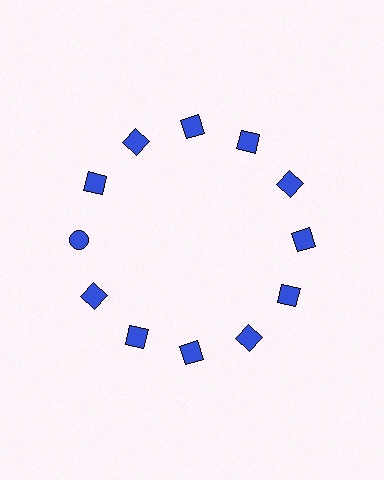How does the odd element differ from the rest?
It has a different shape: circle instead of square.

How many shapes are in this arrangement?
There are 12 shapes arranged in a ring pattern.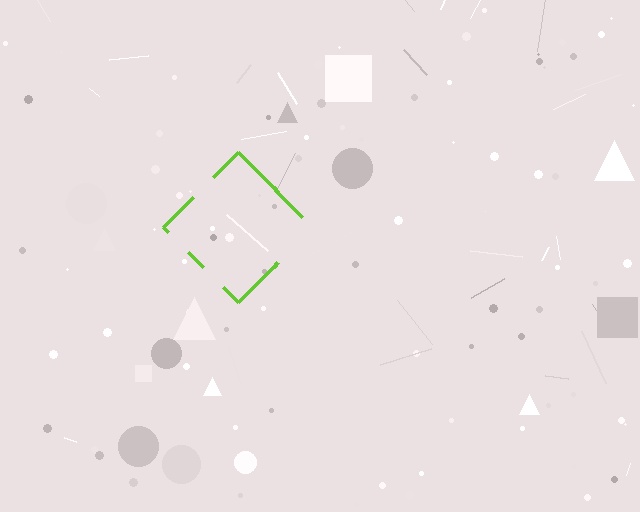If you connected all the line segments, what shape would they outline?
They would outline a diamond.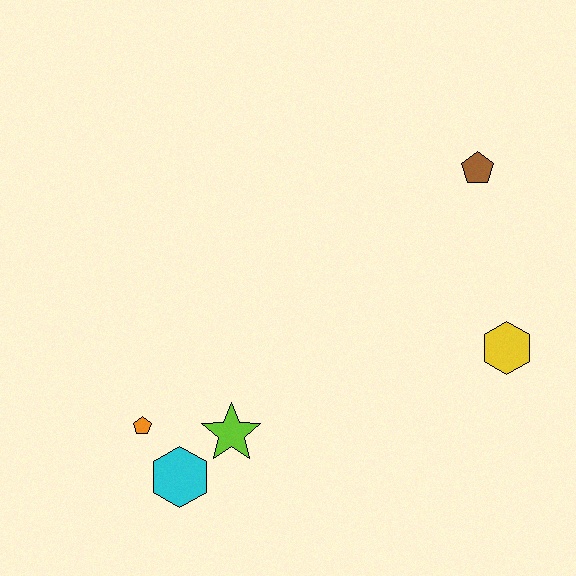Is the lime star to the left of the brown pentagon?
Yes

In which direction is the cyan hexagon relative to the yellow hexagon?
The cyan hexagon is to the left of the yellow hexagon.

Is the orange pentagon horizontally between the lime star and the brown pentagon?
No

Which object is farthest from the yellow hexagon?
The orange pentagon is farthest from the yellow hexagon.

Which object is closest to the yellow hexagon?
The brown pentagon is closest to the yellow hexagon.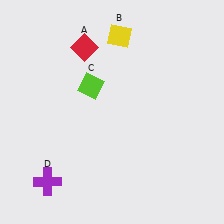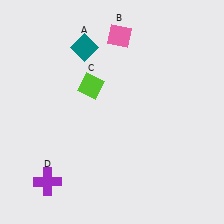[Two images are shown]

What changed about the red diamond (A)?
In Image 1, A is red. In Image 2, it changed to teal.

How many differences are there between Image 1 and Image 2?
There are 2 differences between the two images.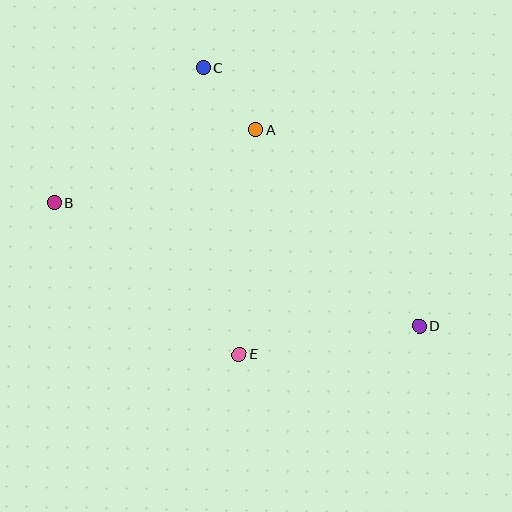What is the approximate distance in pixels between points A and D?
The distance between A and D is approximately 255 pixels.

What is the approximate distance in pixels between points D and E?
The distance between D and E is approximately 182 pixels.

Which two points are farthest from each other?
Points B and D are farthest from each other.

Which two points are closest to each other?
Points A and C are closest to each other.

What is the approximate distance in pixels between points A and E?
The distance between A and E is approximately 225 pixels.